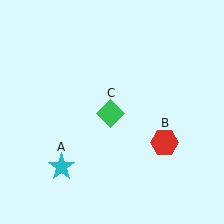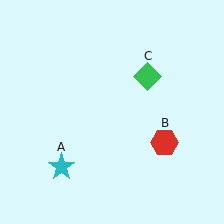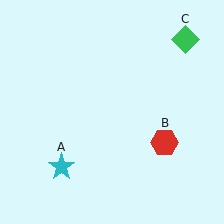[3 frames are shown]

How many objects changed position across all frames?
1 object changed position: green diamond (object C).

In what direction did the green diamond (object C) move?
The green diamond (object C) moved up and to the right.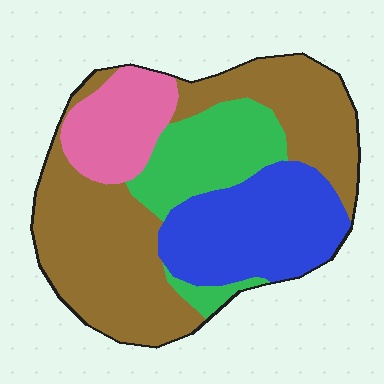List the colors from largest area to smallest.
From largest to smallest: brown, blue, green, pink.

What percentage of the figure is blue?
Blue takes up about one quarter (1/4) of the figure.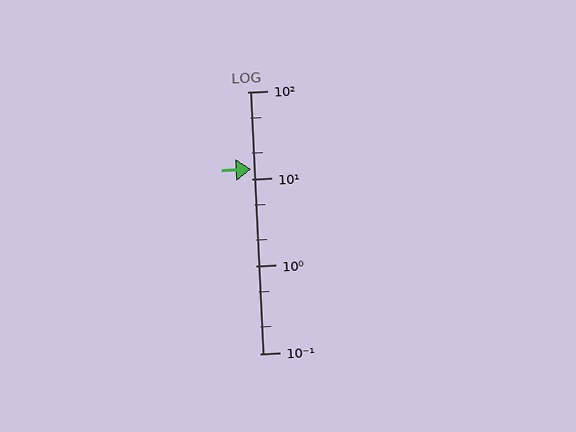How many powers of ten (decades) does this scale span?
The scale spans 3 decades, from 0.1 to 100.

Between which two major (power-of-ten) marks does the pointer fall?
The pointer is between 10 and 100.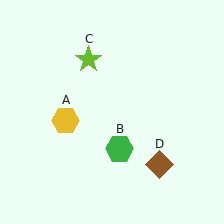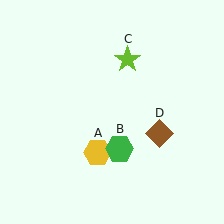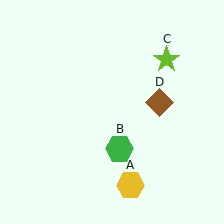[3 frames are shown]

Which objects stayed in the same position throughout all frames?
Green hexagon (object B) remained stationary.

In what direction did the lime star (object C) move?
The lime star (object C) moved right.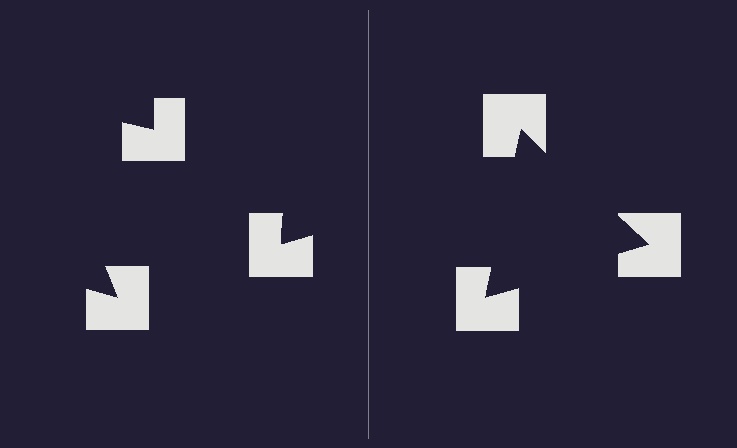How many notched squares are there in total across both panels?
6 — 3 on each side.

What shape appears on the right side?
An illusory triangle.